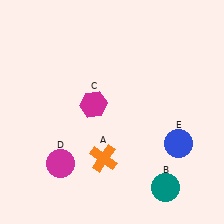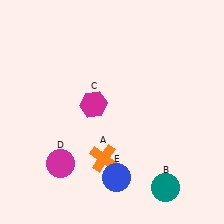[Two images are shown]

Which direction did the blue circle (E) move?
The blue circle (E) moved left.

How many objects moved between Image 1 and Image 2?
1 object moved between the two images.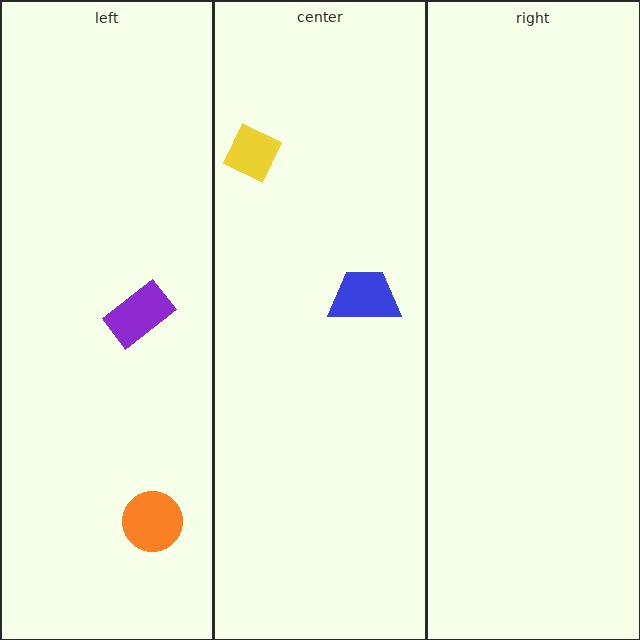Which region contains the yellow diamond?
The center region.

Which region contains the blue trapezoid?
The center region.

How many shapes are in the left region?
2.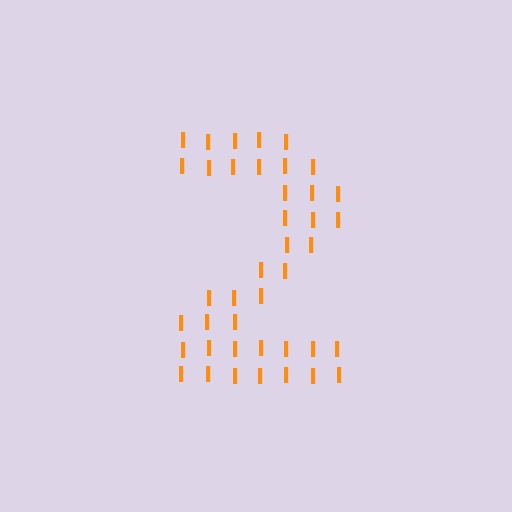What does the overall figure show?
The overall figure shows the digit 2.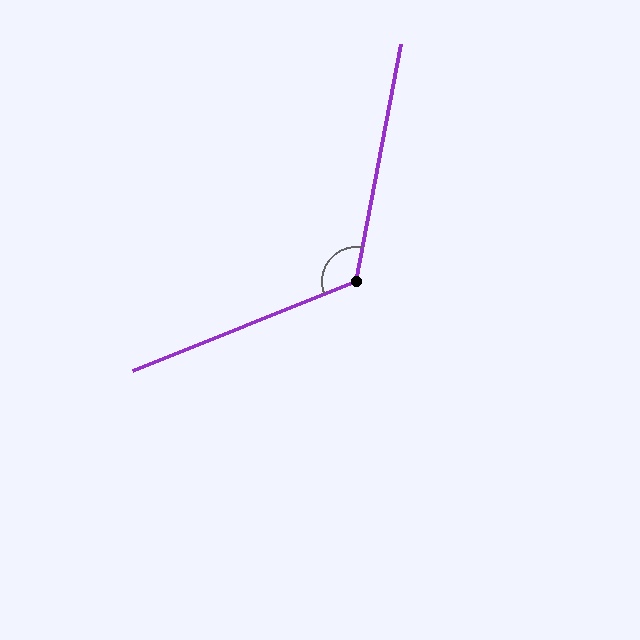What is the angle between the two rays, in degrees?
Approximately 123 degrees.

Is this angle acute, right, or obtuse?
It is obtuse.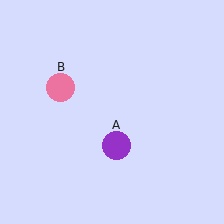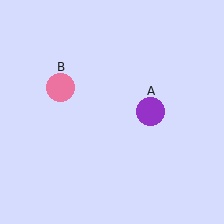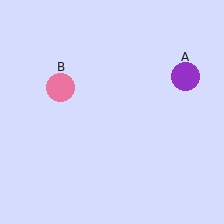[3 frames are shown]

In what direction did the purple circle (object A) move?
The purple circle (object A) moved up and to the right.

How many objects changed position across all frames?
1 object changed position: purple circle (object A).